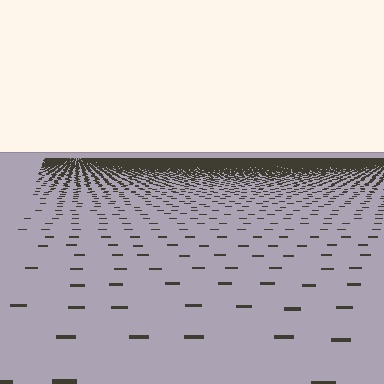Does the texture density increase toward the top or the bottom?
Density increases toward the top.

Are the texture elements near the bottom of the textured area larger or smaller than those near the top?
Larger. Near the bottom, elements are closer to the viewer and appear at a bigger on-screen size.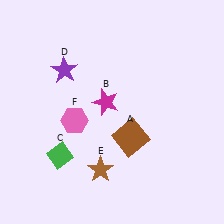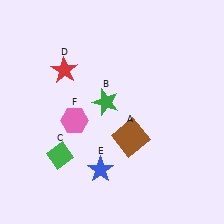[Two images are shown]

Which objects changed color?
B changed from magenta to green. D changed from purple to red. E changed from brown to blue.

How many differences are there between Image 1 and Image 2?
There are 3 differences between the two images.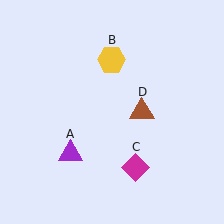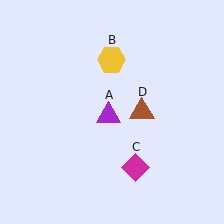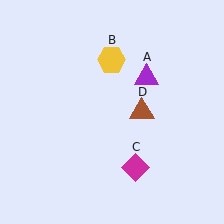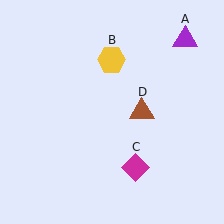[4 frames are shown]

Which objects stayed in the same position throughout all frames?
Yellow hexagon (object B) and magenta diamond (object C) and brown triangle (object D) remained stationary.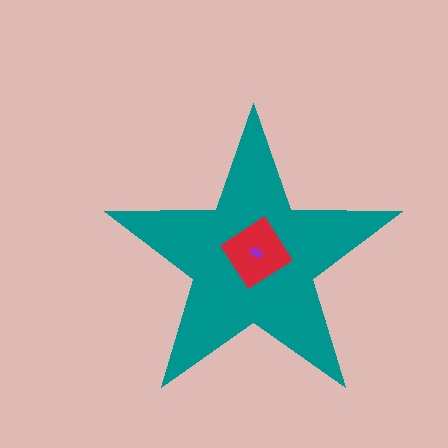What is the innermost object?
The purple ellipse.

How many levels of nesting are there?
3.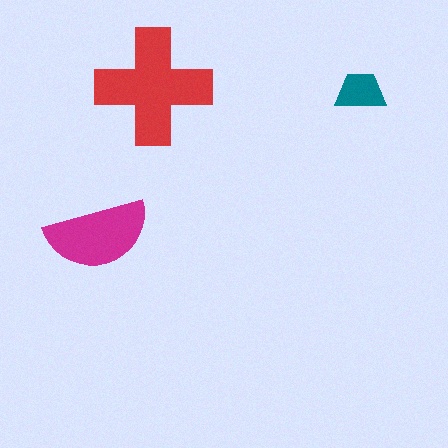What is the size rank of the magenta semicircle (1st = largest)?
2nd.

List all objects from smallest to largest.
The teal trapezoid, the magenta semicircle, the red cross.